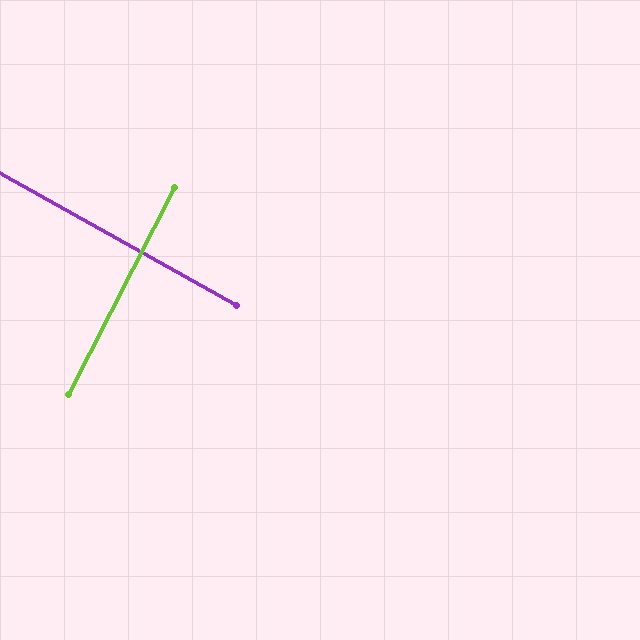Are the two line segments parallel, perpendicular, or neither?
Perpendicular — they meet at approximately 88°.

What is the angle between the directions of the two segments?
Approximately 88 degrees.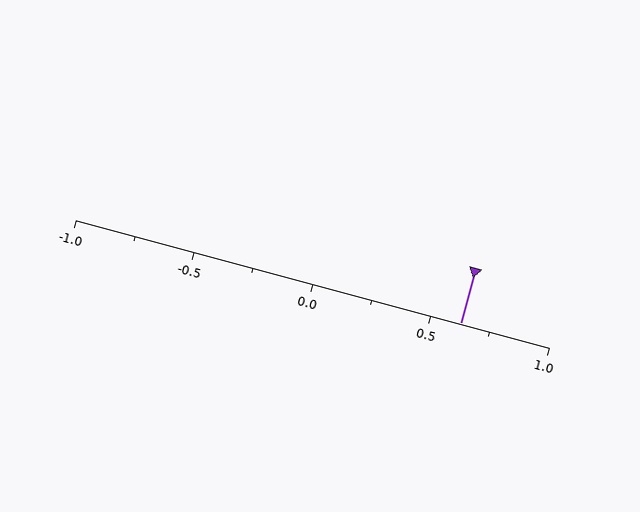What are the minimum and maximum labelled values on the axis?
The axis runs from -1.0 to 1.0.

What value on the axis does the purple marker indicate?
The marker indicates approximately 0.62.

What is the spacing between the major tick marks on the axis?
The major ticks are spaced 0.5 apart.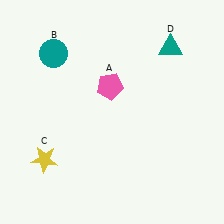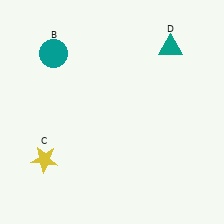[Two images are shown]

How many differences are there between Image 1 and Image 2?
There is 1 difference between the two images.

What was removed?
The pink pentagon (A) was removed in Image 2.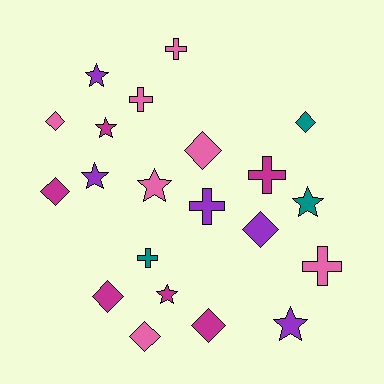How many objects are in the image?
There are 21 objects.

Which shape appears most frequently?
Diamond, with 8 objects.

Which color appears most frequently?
Pink, with 7 objects.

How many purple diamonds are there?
There is 1 purple diamond.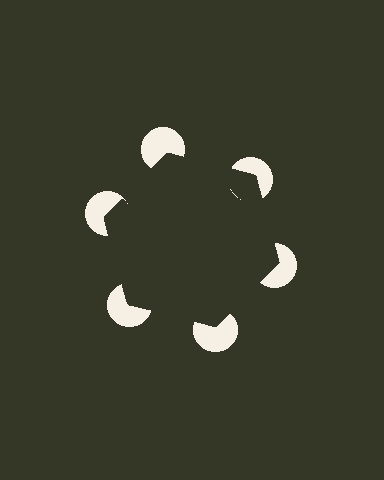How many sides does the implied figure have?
6 sides.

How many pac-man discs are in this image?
There are 6 — one at each vertex of the illusory hexagon.